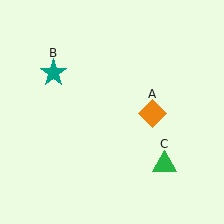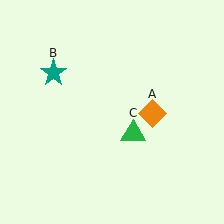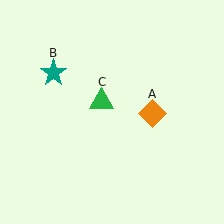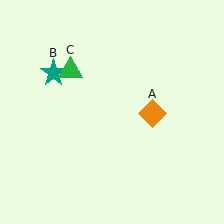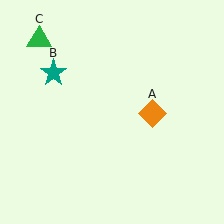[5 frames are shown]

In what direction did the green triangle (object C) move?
The green triangle (object C) moved up and to the left.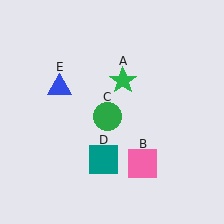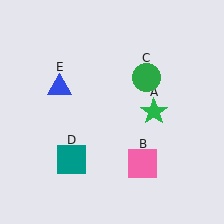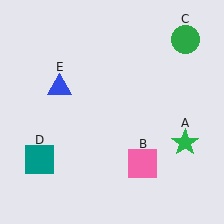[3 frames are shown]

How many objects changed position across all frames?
3 objects changed position: green star (object A), green circle (object C), teal square (object D).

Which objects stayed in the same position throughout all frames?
Pink square (object B) and blue triangle (object E) remained stationary.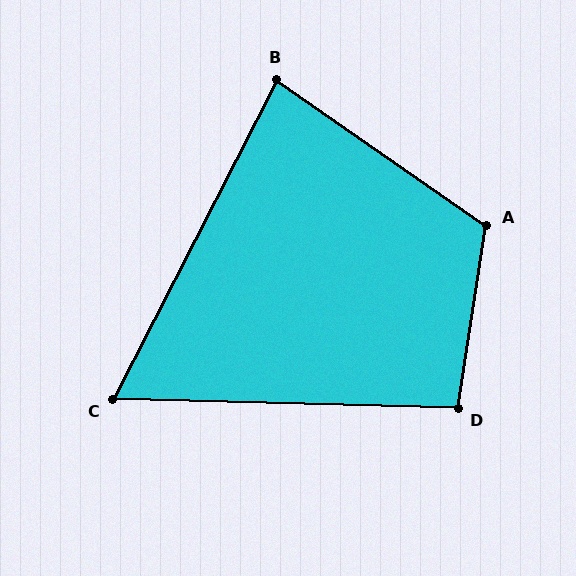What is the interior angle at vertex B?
Approximately 83 degrees (acute).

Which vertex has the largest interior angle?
A, at approximately 116 degrees.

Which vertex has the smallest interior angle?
C, at approximately 64 degrees.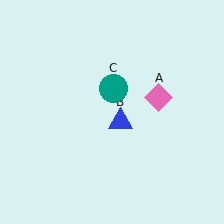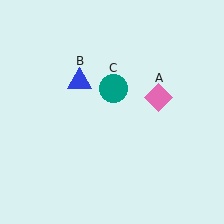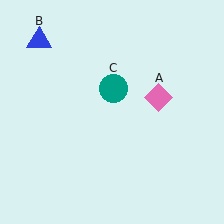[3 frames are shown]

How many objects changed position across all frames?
1 object changed position: blue triangle (object B).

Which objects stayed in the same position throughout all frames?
Pink diamond (object A) and teal circle (object C) remained stationary.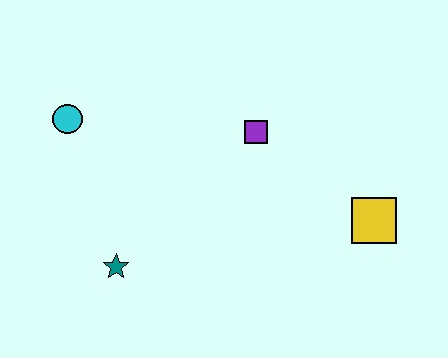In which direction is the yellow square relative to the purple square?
The yellow square is to the right of the purple square.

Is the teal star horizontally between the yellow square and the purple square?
No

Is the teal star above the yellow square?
No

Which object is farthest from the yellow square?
The cyan circle is farthest from the yellow square.